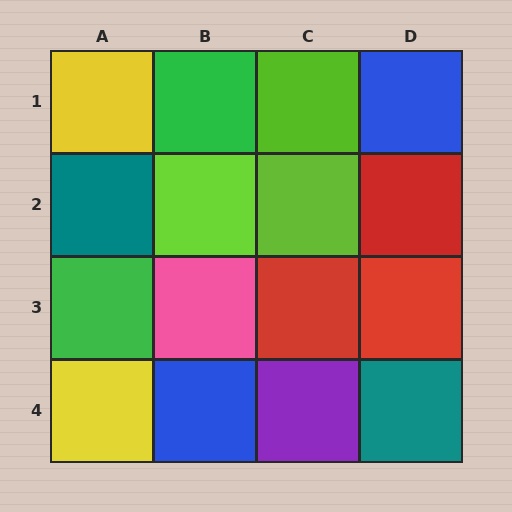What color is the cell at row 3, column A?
Green.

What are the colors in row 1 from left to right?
Yellow, green, lime, blue.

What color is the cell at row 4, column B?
Blue.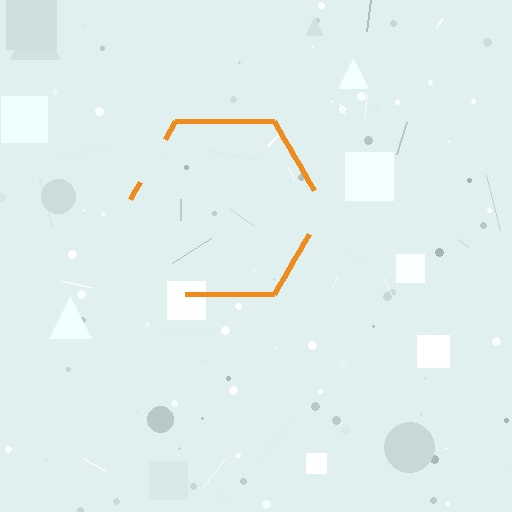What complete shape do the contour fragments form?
The contour fragments form a hexagon.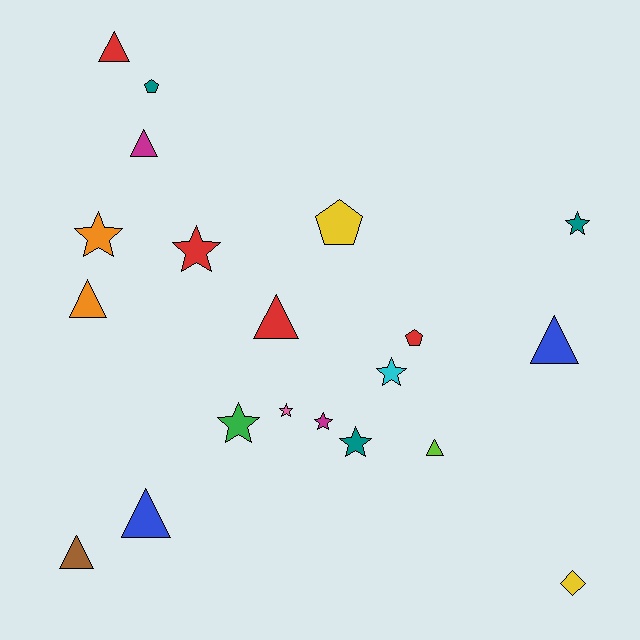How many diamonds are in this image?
There is 1 diamond.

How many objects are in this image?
There are 20 objects.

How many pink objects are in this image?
There is 1 pink object.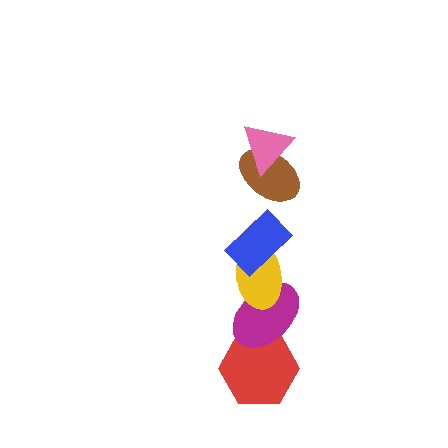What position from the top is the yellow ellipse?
The yellow ellipse is 4th from the top.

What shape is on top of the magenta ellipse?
The yellow ellipse is on top of the magenta ellipse.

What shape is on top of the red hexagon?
The magenta ellipse is on top of the red hexagon.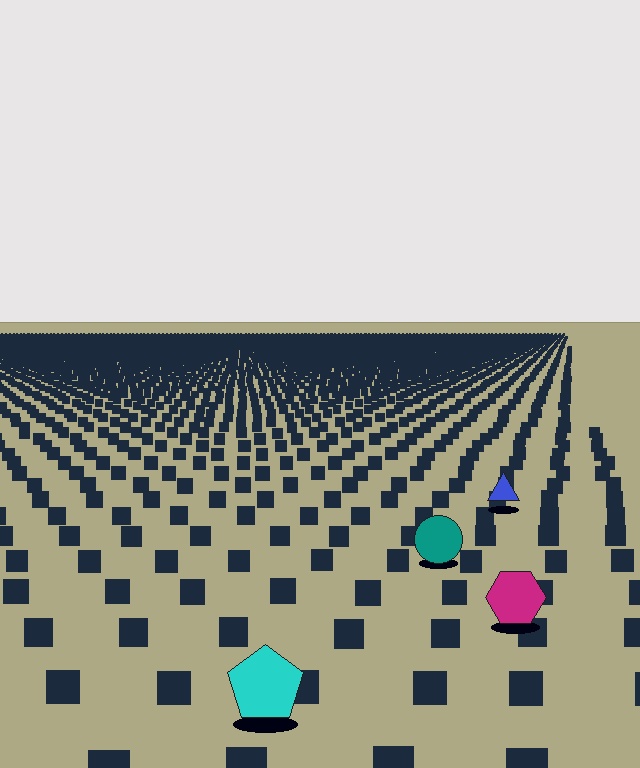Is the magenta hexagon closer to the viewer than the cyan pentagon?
No. The cyan pentagon is closer — you can tell from the texture gradient: the ground texture is coarser near it.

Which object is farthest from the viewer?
The blue triangle is farthest from the viewer. It appears smaller and the ground texture around it is denser.